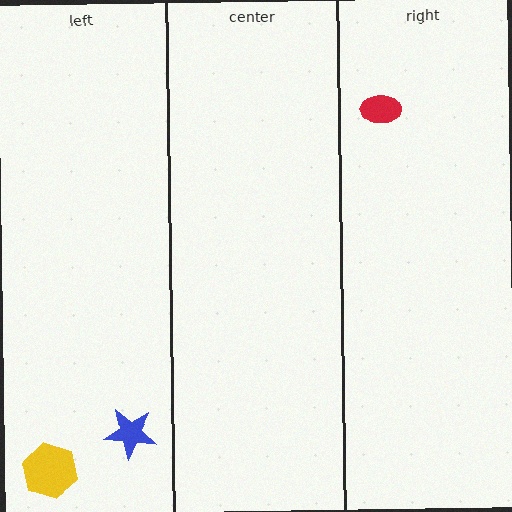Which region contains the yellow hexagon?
The left region.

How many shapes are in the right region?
1.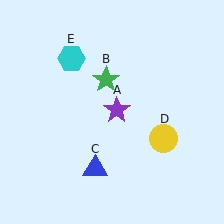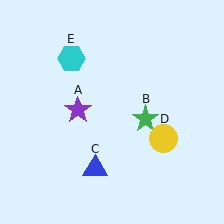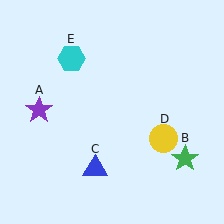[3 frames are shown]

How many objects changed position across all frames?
2 objects changed position: purple star (object A), green star (object B).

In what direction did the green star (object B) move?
The green star (object B) moved down and to the right.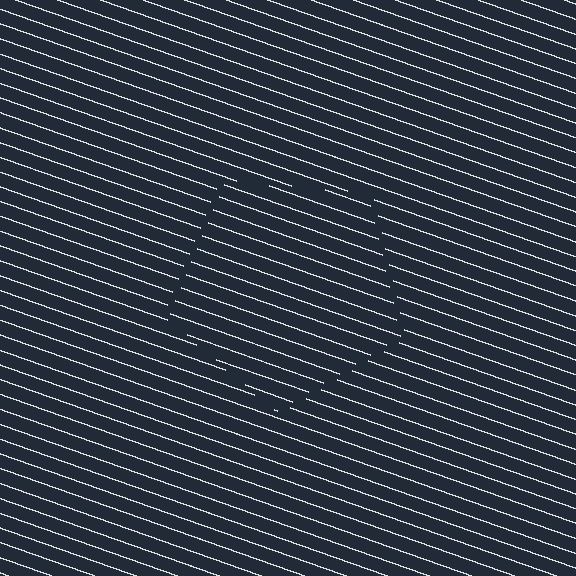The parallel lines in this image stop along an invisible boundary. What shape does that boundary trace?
An illusory pentagon. The interior of the shape contains the same grating, shifted by half a period — the contour is defined by the phase discontinuity where line-ends from the inner and outer gratings abut.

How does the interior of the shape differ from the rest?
The interior of the shape contains the same grating, shifted by half a period — the contour is defined by the phase discontinuity where line-ends from the inner and outer gratings abut.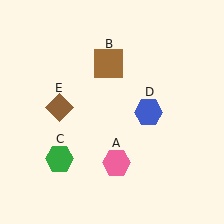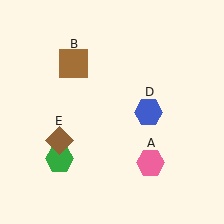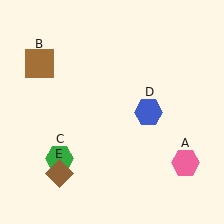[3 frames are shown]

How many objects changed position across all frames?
3 objects changed position: pink hexagon (object A), brown square (object B), brown diamond (object E).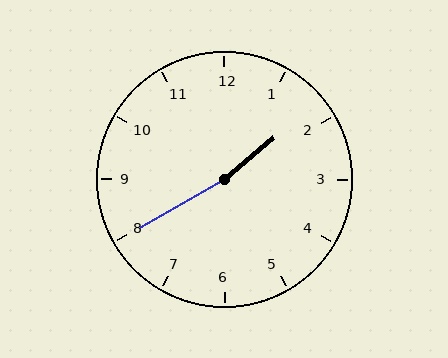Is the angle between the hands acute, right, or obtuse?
It is obtuse.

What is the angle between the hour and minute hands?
Approximately 170 degrees.